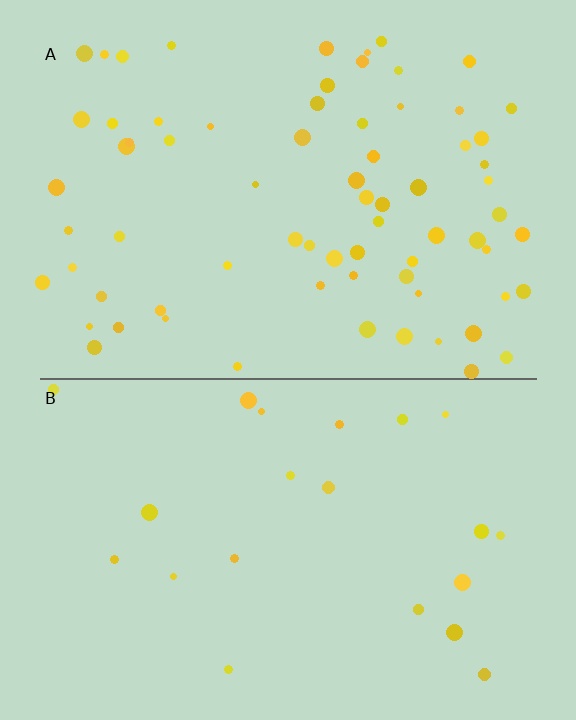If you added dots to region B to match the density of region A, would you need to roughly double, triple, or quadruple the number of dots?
Approximately triple.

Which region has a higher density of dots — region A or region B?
A (the top).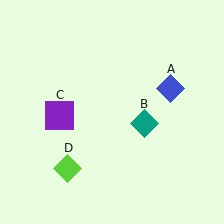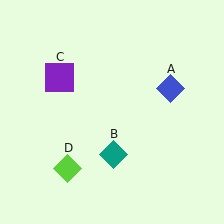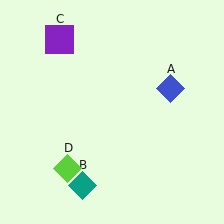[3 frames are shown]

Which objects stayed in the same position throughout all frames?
Blue diamond (object A) and lime diamond (object D) remained stationary.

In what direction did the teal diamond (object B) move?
The teal diamond (object B) moved down and to the left.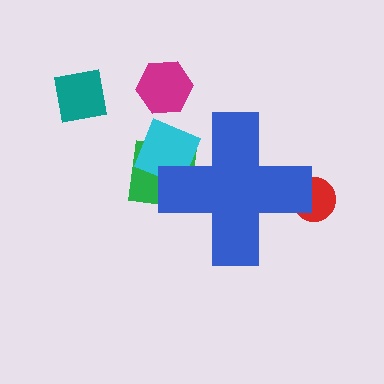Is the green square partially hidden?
Yes, the green square is partially hidden behind the blue cross.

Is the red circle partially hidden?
Yes, the red circle is partially hidden behind the blue cross.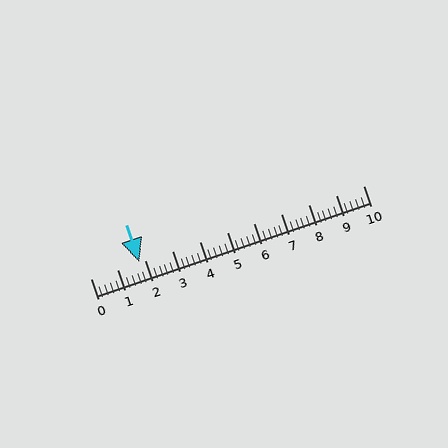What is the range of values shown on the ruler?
The ruler shows values from 0 to 10.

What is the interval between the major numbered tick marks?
The major tick marks are spaced 1 units apart.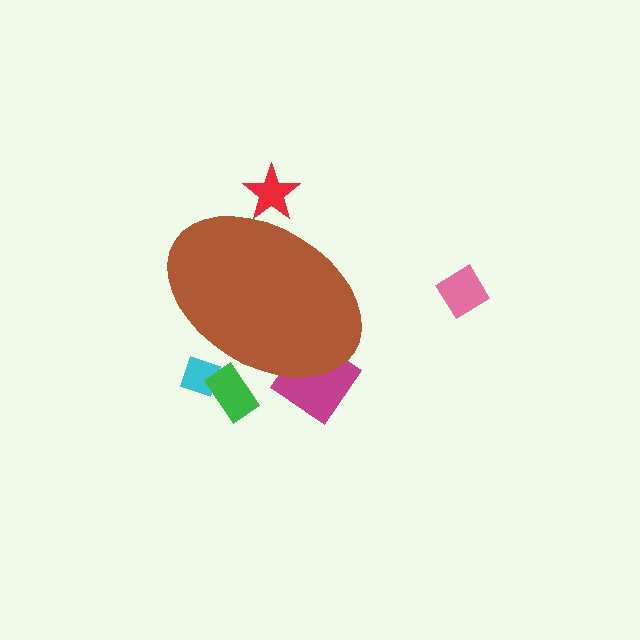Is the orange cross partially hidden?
Yes, the orange cross is partially hidden behind the brown ellipse.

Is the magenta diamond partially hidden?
Yes, the magenta diamond is partially hidden behind the brown ellipse.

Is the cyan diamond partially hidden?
Yes, the cyan diamond is partially hidden behind the brown ellipse.